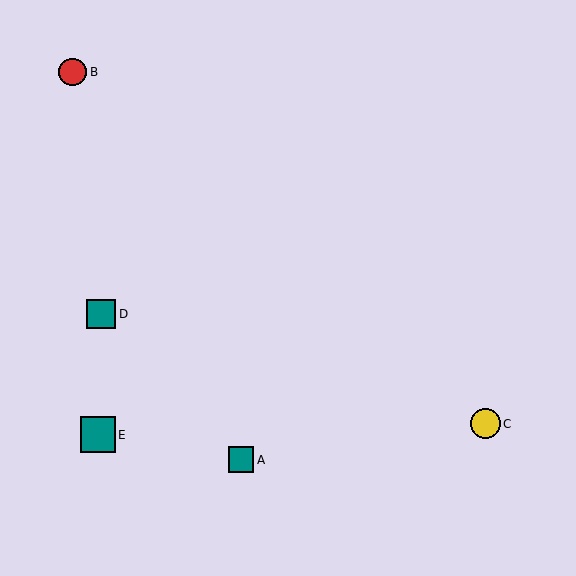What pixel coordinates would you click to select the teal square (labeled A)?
Click at (241, 460) to select the teal square A.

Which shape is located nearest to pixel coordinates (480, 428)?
The yellow circle (labeled C) at (485, 424) is nearest to that location.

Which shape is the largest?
The teal square (labeled E) is the largest.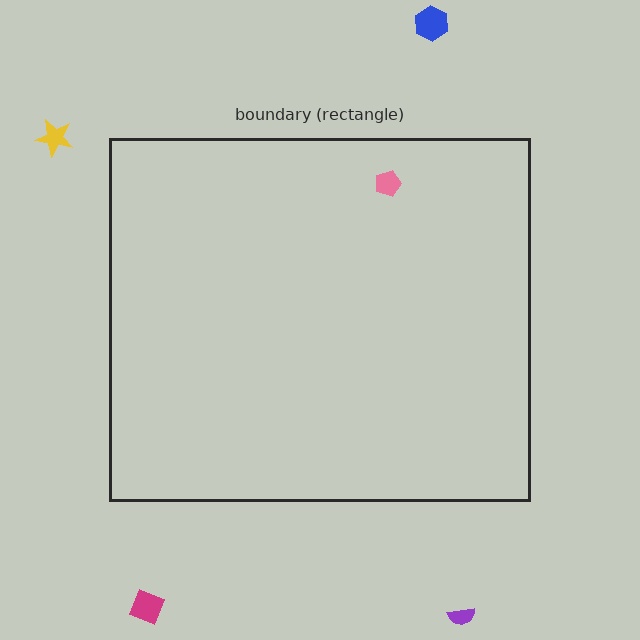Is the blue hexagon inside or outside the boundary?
Outside.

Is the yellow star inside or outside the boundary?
Outside.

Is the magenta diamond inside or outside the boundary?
Outside.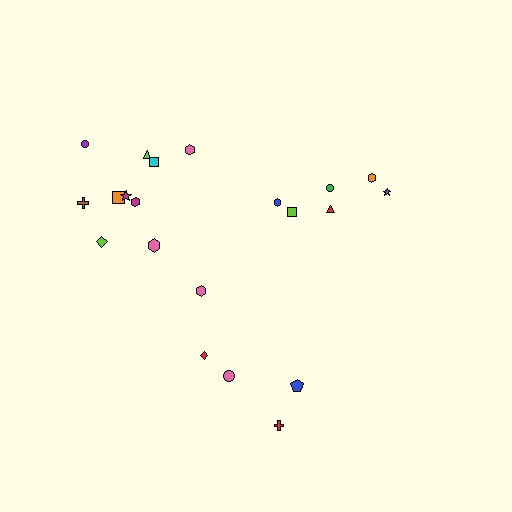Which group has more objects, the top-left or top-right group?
The top-left group.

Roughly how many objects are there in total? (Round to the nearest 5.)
Roughly 20 objects in total.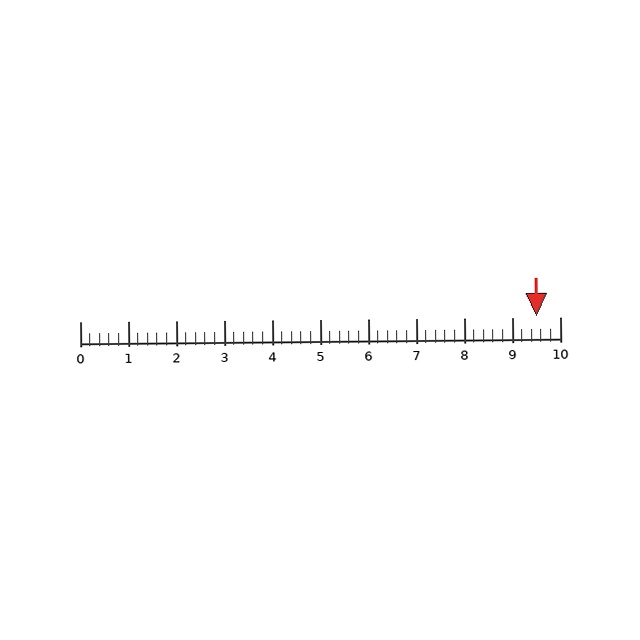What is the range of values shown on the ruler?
The ruler shows values from 0 to 10.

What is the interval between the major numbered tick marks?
The major tick marks are spaced 1 units apart.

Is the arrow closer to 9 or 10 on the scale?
The arrow is closer to 10.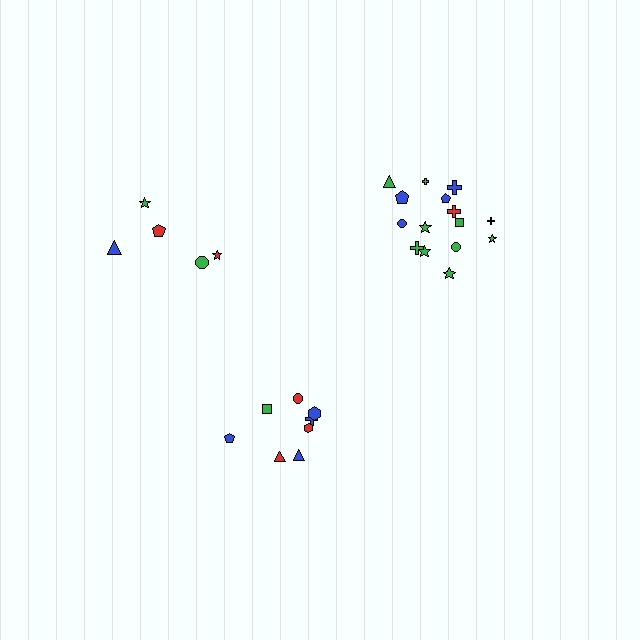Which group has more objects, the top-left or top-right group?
The top-right group.